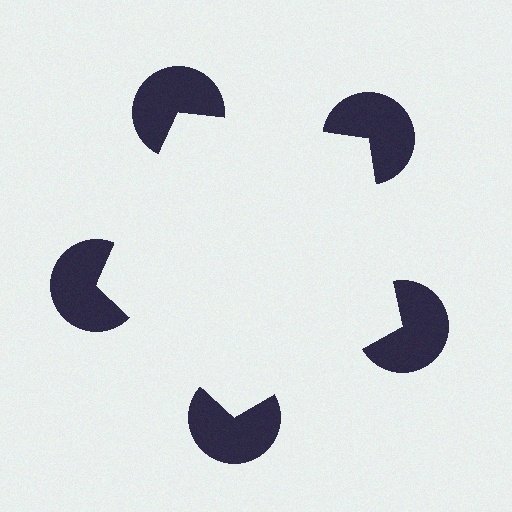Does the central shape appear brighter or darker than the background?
It typically appears slightly brighter than the background, even though no actual brightness change is drawn.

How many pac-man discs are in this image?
There are 5 — one at each vertex of the illusory pentagon.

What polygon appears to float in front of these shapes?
An illusory pentagon — its edges are inferred from the aligned wedge cuts in the pac-man discs, not physically drawn.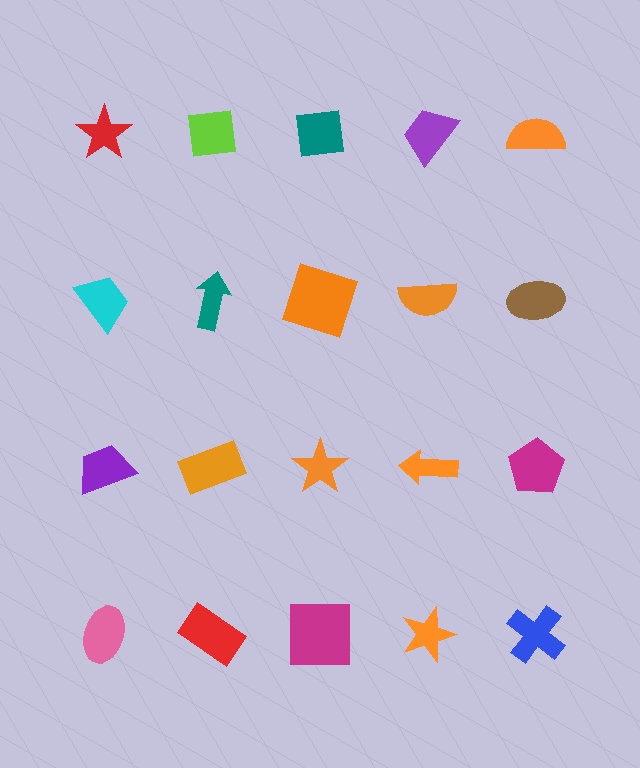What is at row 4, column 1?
A pink ellipse.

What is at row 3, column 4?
An orange arrow.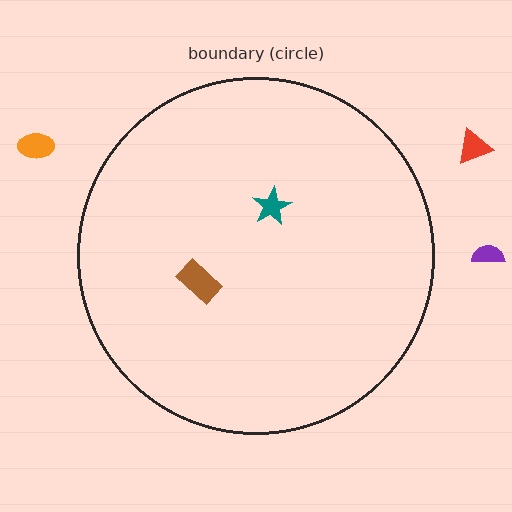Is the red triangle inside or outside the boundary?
Outside.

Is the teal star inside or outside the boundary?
Inside.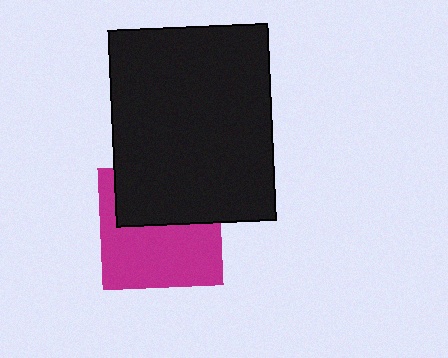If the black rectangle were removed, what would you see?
You would see the complete magenta square.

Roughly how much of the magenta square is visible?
About half of it is visible (roughly 57%).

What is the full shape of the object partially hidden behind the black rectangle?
The partially hidden object is a magenta square.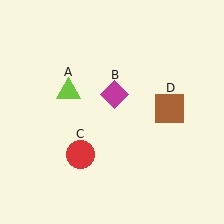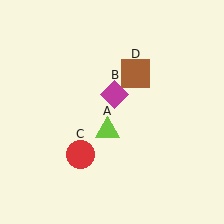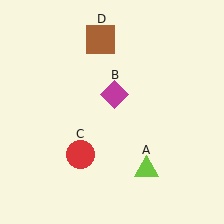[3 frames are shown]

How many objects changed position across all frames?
2 objects changed position: lime triangle (object A), brown square (object D).